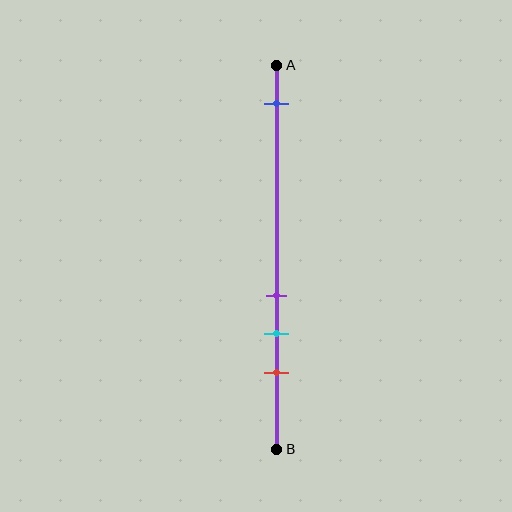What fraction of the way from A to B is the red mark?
The red mark is approximately 80% (0.8) of the way from A to B.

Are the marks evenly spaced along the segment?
No, the marks are not evenly spaced.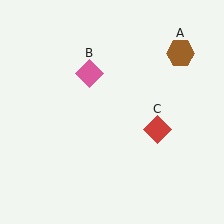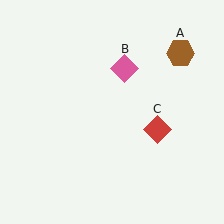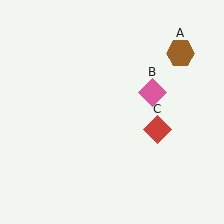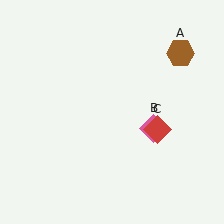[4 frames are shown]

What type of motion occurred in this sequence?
The pink diamond (object B) rotated clockwise around the center of the scene.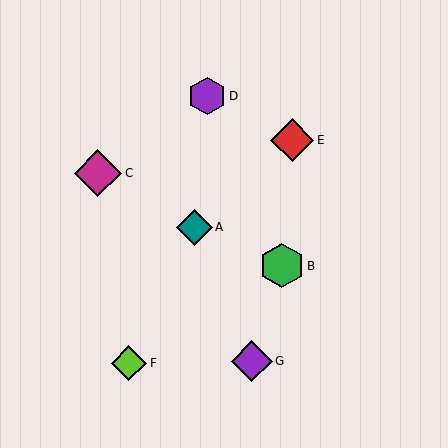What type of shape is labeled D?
Shape D is a purple hexagon.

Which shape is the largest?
The magenta diamond (labeled C) is the largest.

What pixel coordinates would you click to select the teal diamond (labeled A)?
Click at (195, 227) to select the teal diamond A.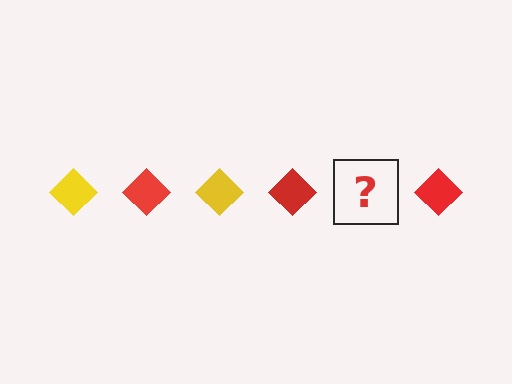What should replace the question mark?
The question mark should be replaced with a yellow diamond.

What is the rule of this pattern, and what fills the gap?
The rule is that the pattern cycles through yellow, red diamonds. The gap should be filled with a yellow diamond.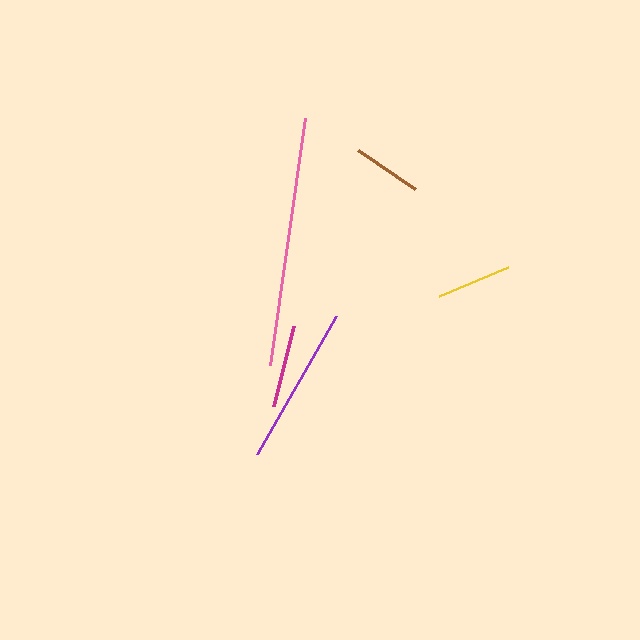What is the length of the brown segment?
The brown segment is approximately 69 pixels long.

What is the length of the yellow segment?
The yellow segment is approximately 75 pixels long.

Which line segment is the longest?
The pink line is the longest at approximately 249 pixels.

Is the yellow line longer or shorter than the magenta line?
The magenta line is longer than the yellow line.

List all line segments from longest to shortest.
From longest to shortest: pink, purple, magenta, yellow, brown.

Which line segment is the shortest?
The brown line is the shortest at approximately 69 pixels.